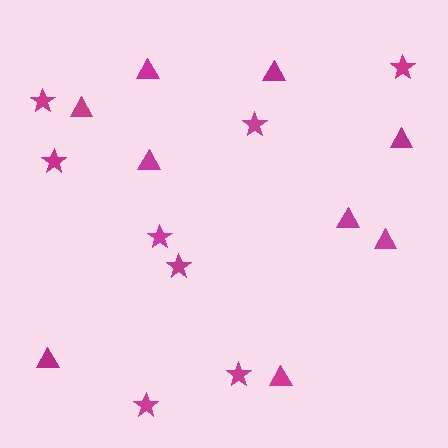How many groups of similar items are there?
There are 2 groups: one group of triangles (9) and one group of stars (8).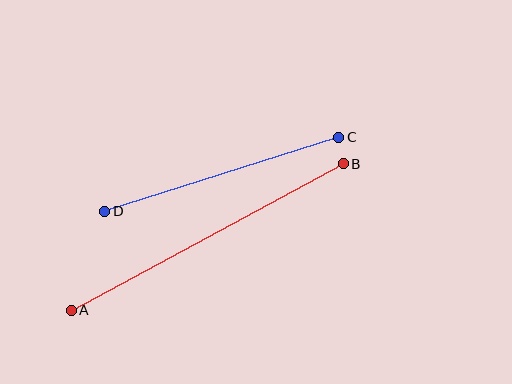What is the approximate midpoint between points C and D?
The midpoint is at approximately (222, 174) pixels.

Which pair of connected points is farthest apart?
Points A and B are farthest apart.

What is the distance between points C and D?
The distance is approximately 246 pixels.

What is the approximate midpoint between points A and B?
The midpoint is at approximately (207, 237) pixels.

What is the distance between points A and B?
The distance is approximately 309 pixels.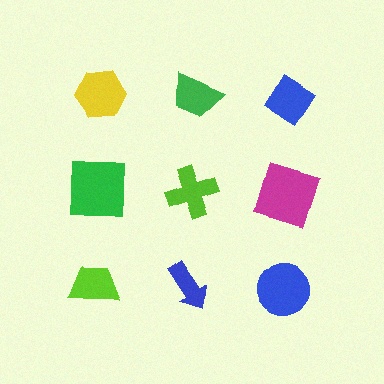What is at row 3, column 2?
A blue arrow.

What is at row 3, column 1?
A lime trapezoid.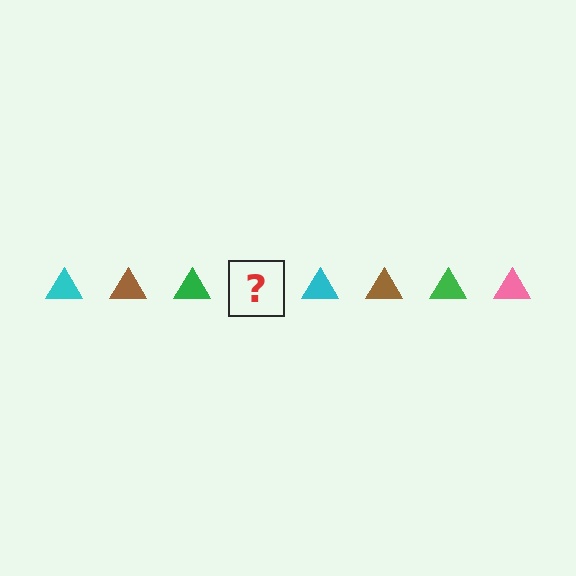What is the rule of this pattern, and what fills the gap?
The rule is that the pattern cycles through cyan, brown, green, pink triangles. The gap should be filled with a pink triangle.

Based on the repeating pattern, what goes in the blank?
The blank should be a pink triangle.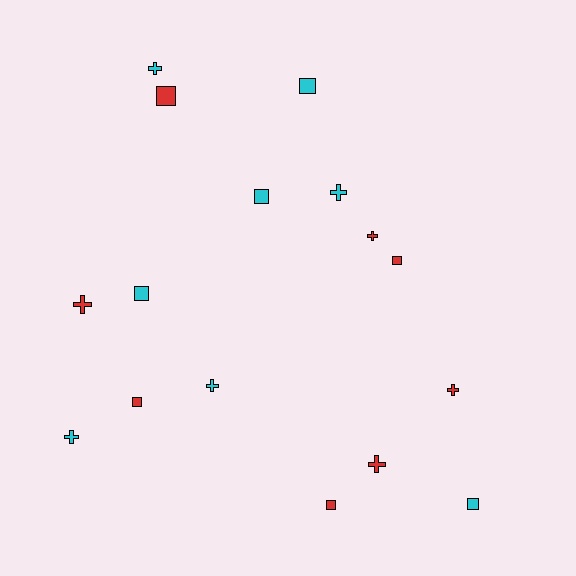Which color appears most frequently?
Cyan, with 8 objects.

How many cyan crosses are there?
There are 4 cyan crosses.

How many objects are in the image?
There are 16 objects.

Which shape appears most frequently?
Square, with 8 objects.